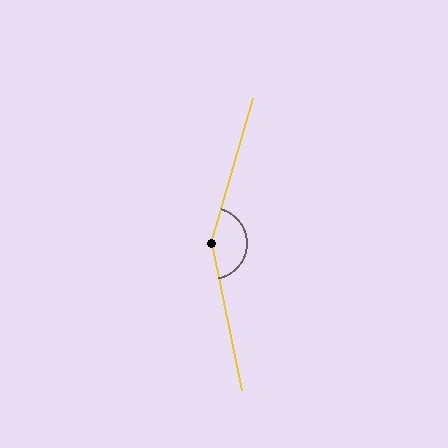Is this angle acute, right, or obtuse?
It is obtuse.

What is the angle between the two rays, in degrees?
Approximately 152 degrees.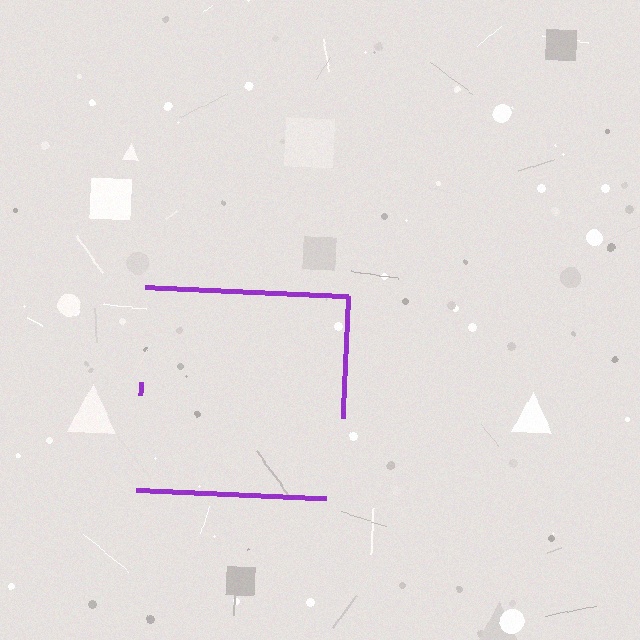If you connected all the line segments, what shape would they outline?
They would outline a square.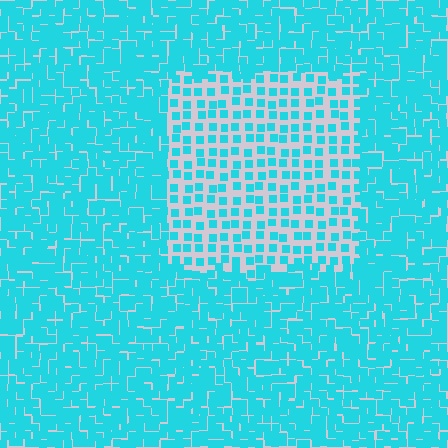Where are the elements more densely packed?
The elements are more densely packed outside the rectangle boundary.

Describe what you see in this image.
The image contains small cyan elements arranged at two different densities. A rectangle-shaped region is visible where the elements are less densely packed than the surrounding area.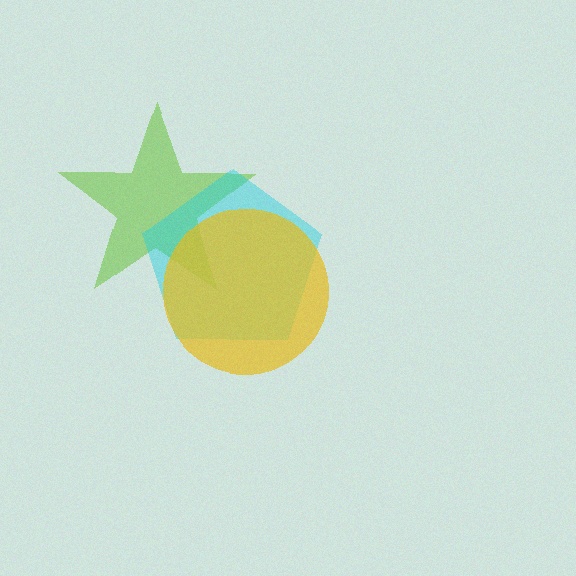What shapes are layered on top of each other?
The layered shapes are: a lime star, a cyan pentagon, a yellow circle.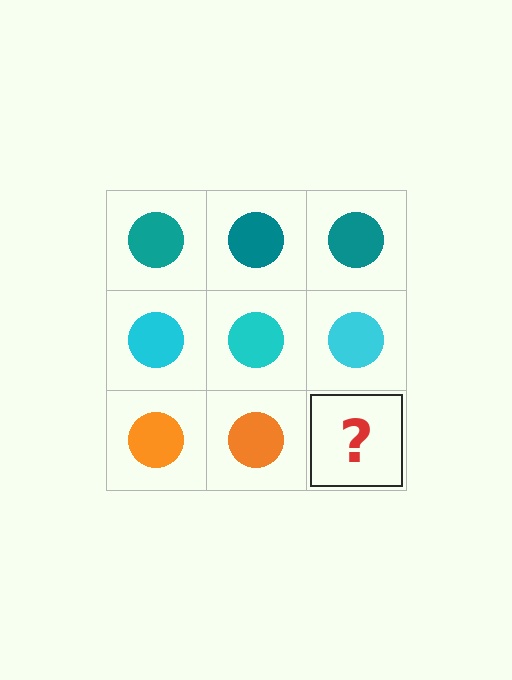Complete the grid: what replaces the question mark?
The question mark should be replaced with an orange circle.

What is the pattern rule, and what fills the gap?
The rule is that each row has a consistent color. The gap should be filled with an orange circle.